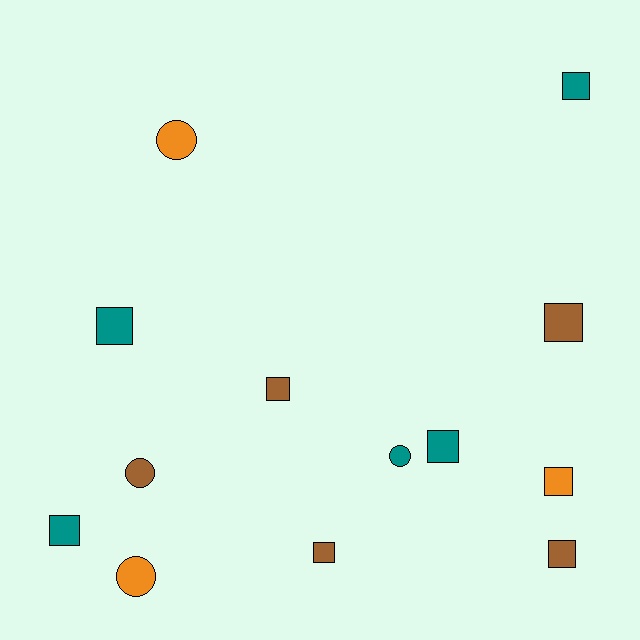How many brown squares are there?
There are 4 brown squares.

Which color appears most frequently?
Brown, with 5 objects.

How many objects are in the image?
There are 13 objects.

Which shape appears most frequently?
Square, with 9 objects.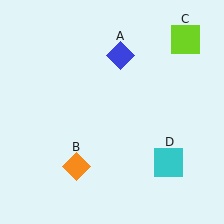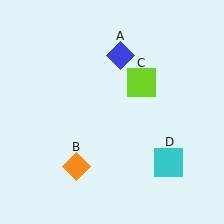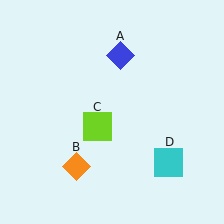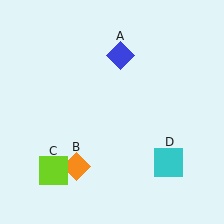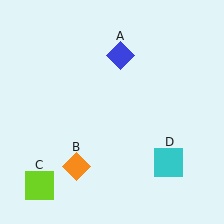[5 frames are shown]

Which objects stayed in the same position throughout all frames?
Blue diamond (object A) and orange diamond (object B) and cyan square (object D) remained stationary.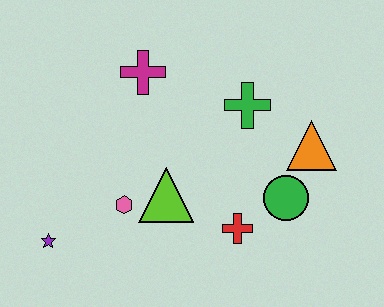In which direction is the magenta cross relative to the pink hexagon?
The magenta cross is above the pink hexagon.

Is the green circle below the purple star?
No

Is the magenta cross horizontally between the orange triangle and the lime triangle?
No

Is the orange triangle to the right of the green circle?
Yes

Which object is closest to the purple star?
The pink hexagon is closest to the purple star.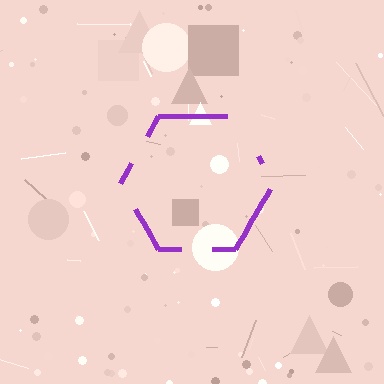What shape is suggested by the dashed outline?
The dashed outline suggests a hexagon.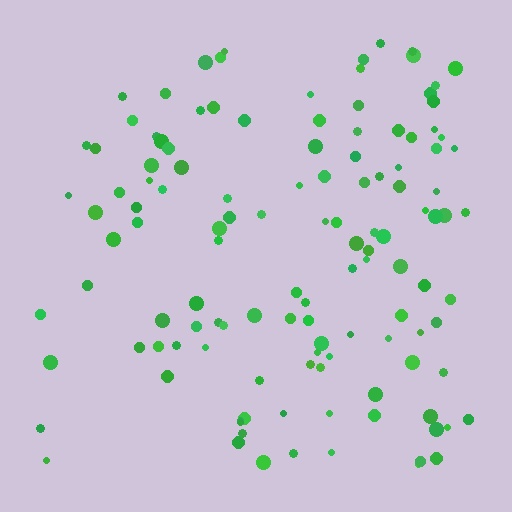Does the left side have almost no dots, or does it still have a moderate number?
Still a moderate number, just noticeably fewer than the right.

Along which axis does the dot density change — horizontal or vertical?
Horizontal.